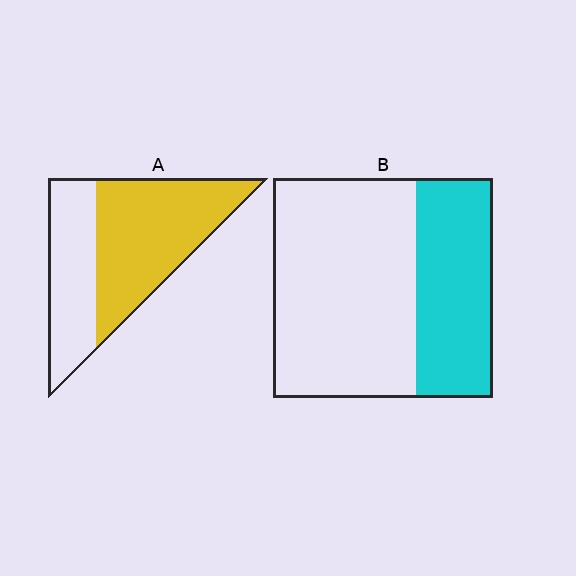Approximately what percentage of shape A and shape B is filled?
A is approximately 60% and B is approximately 35%.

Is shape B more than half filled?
No.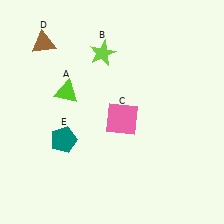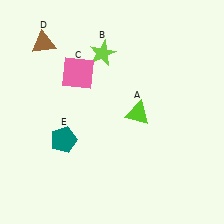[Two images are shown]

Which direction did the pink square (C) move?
The pink square (C) moved up.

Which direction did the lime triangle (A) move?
The lime triangle (A) moved right.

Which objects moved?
The objects that moved are: the lime triangle (A), the pink square (C).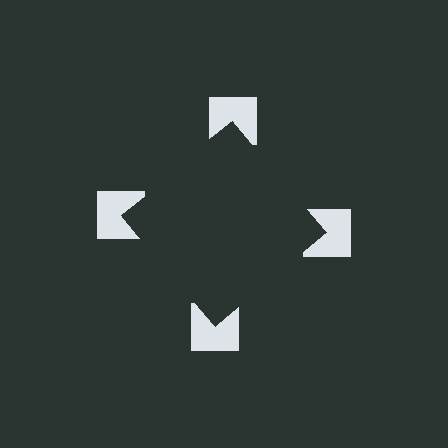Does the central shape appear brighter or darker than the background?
It typically appears slightly darker than the background, even though no actual brightness change is drawn.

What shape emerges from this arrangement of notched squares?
An illusory square — its edges are inferred from the aligned wedge cuts in the notched squares, not physically drawn.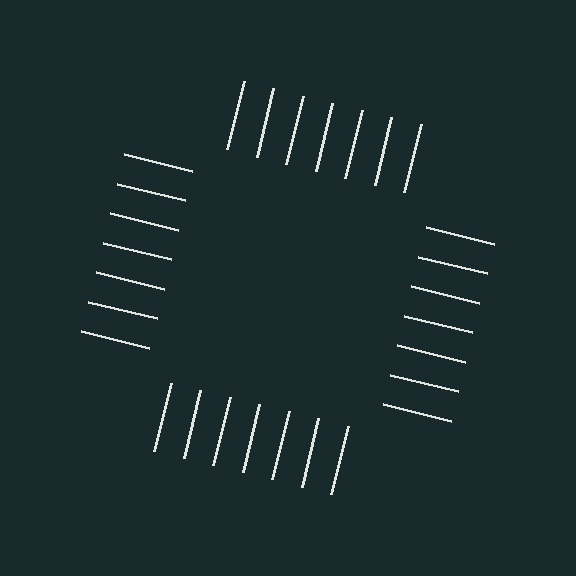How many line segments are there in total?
28 — 7 along each of the 4 edges.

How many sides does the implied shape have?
4 sides — the line-ends trace a square.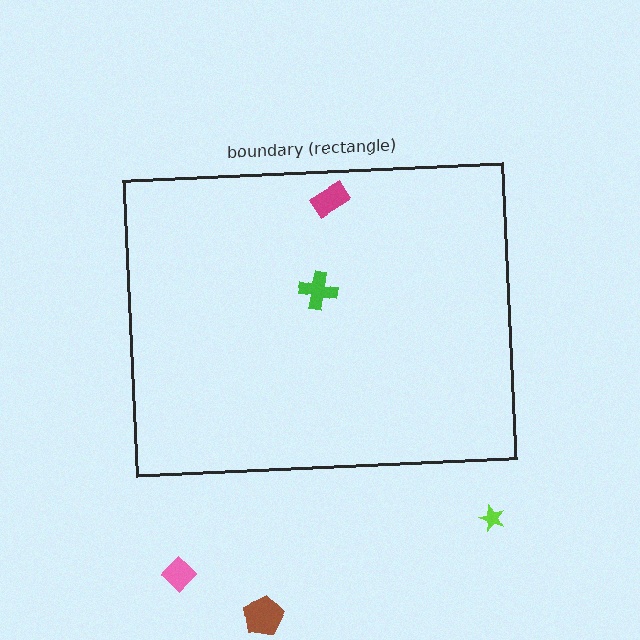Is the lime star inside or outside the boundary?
Outside.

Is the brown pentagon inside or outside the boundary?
Outside.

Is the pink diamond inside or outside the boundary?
Outside.